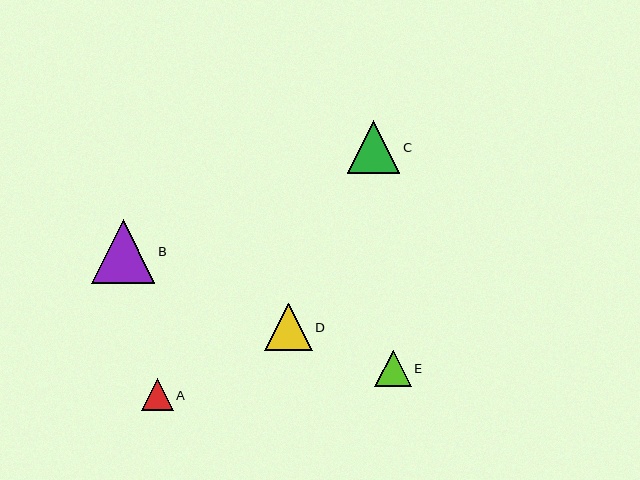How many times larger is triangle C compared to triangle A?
Triangle C is approximately 1.7 times the size of triangle A.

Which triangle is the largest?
Triangle B is the largest with a size of approximately 63 pixels.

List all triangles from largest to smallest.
From largest to smallest: B, C, D, E, A.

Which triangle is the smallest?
Triangle A is the smallest with a size of approximately 32 pixels.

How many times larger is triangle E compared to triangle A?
Triangle E is approximately 1.1 times the size of triangle A.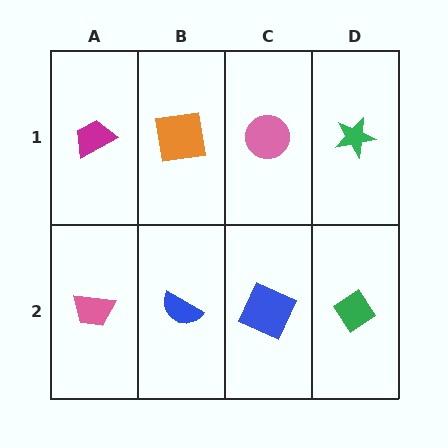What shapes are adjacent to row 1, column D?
A green diamond (row 2, column D), a pink circle (row 1, column C).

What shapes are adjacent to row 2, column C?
A pink circle (row 1, column C), a blue semicircle (row 2, column B), a green diamond (row 2, column D).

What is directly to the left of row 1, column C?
An orange square.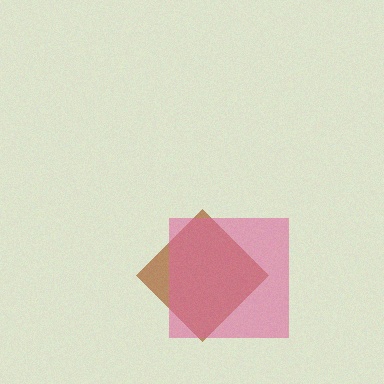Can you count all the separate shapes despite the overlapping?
Yes, there are 2 separate shapes.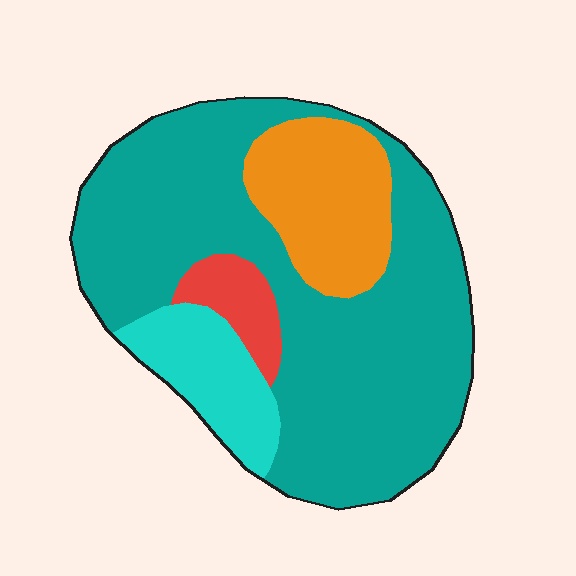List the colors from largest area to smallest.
From largest to smallest: teal, orange, cyan, red.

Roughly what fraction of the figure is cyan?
Cyan takes up about one eighth (1/8) of the figure.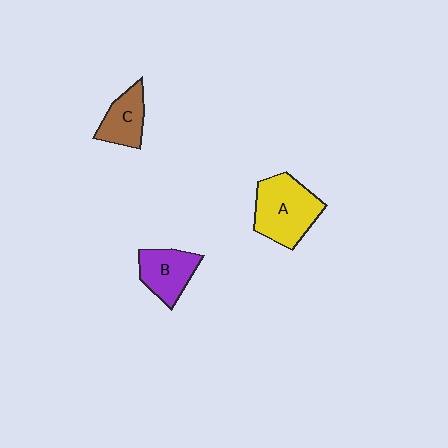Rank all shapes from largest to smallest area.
From largest to smallest: A (yellow), B (purple), C (brown).